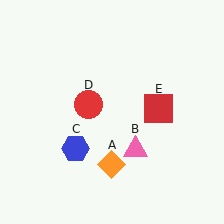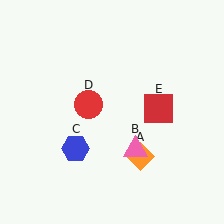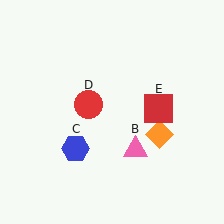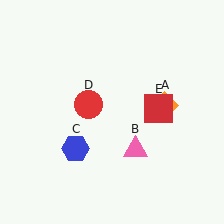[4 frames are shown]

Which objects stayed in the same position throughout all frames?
Pink triangle (object B) and blue hexagon (object C) and red circle (object D) and red square (object E) remained stationary.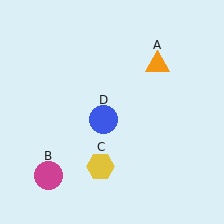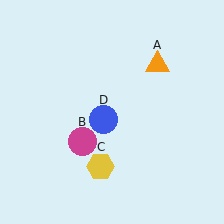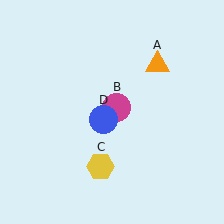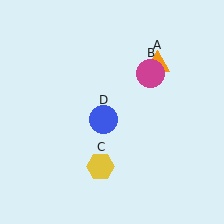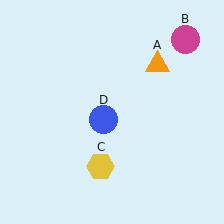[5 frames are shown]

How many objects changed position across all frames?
1 object changed position: magenta circle (object B).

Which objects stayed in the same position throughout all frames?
Orange triangle (object A) and yellow hexagon (object C) and blue circle (object D) remained stationary.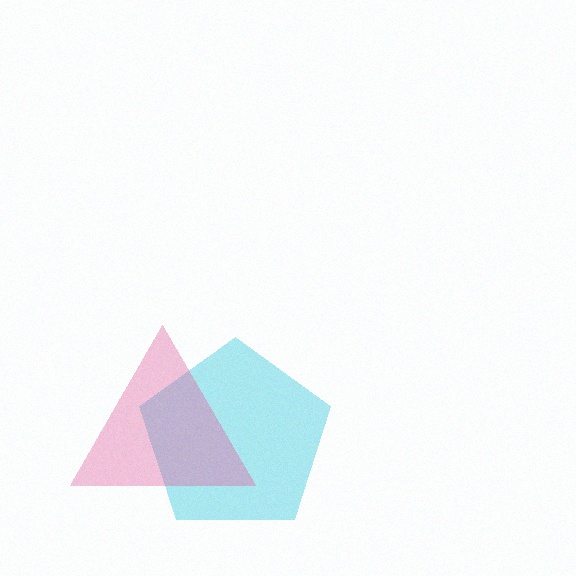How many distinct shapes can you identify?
There are 2 distinct shapes: a cyan pentagon, a pink triangle.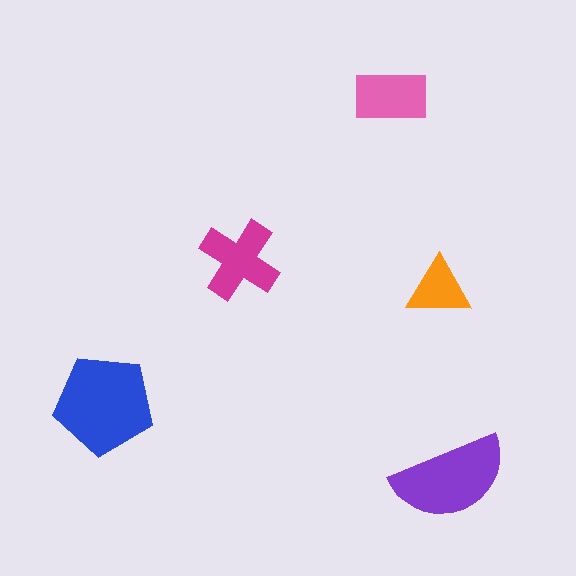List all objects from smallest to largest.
The orange triangle, the pink rectangle, the magenta cross, the purple semicircle, the blue pentagon.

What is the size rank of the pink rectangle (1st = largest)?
4th.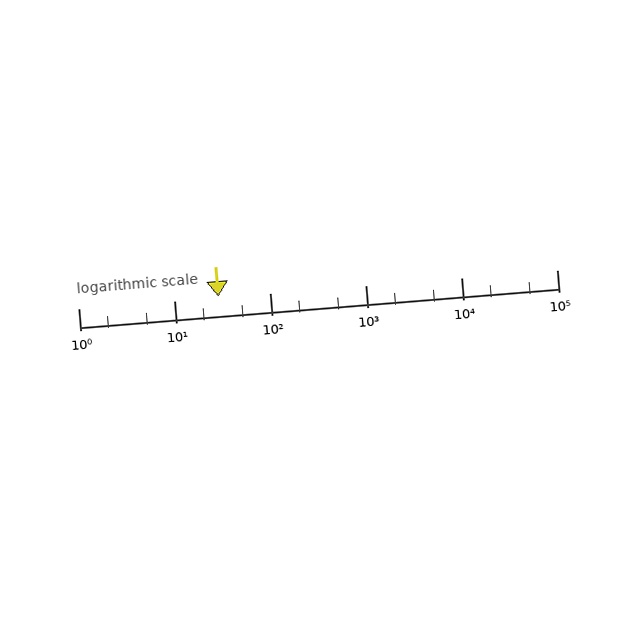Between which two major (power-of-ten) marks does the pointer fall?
The pointer is between 10 and 100.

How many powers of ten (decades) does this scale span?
The scale spans 5 decades, from 1 to 100000.